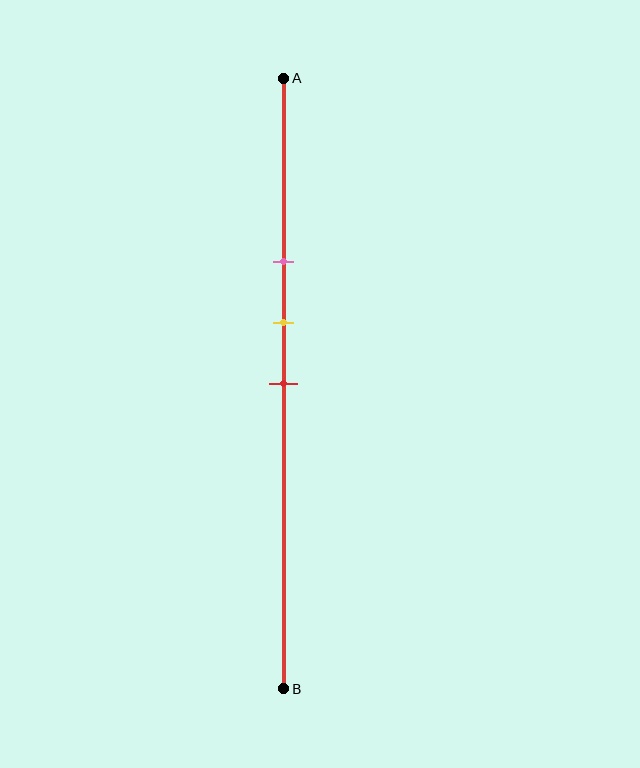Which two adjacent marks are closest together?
The yellow and red marks are the closest adjacent pair.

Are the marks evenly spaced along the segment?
Yes, the marks are approximately evenly spaced.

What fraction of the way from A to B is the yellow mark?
The yellow mark is approximately 40% (0.4) of the way from A to B.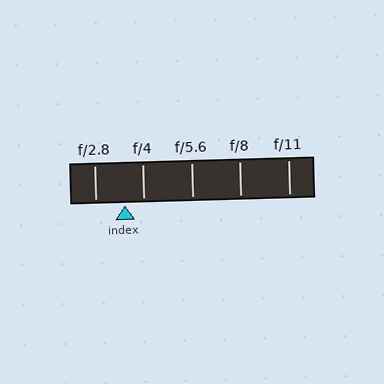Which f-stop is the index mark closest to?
The index mark is closest to f/4.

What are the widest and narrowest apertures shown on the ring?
The widest aperture shown is f/2.8 and the narrowest is f/11.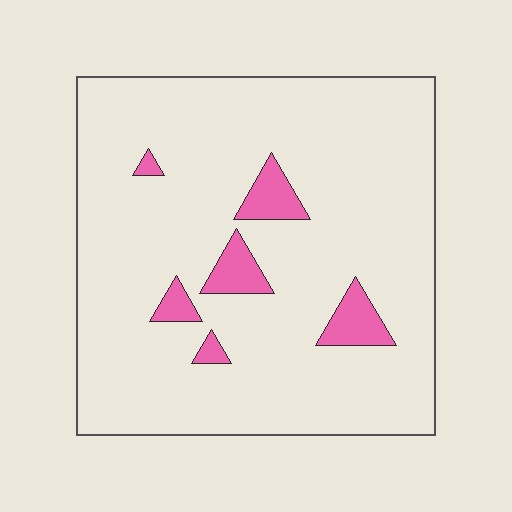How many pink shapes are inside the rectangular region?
6.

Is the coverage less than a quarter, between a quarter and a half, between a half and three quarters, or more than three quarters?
Less than a quarter.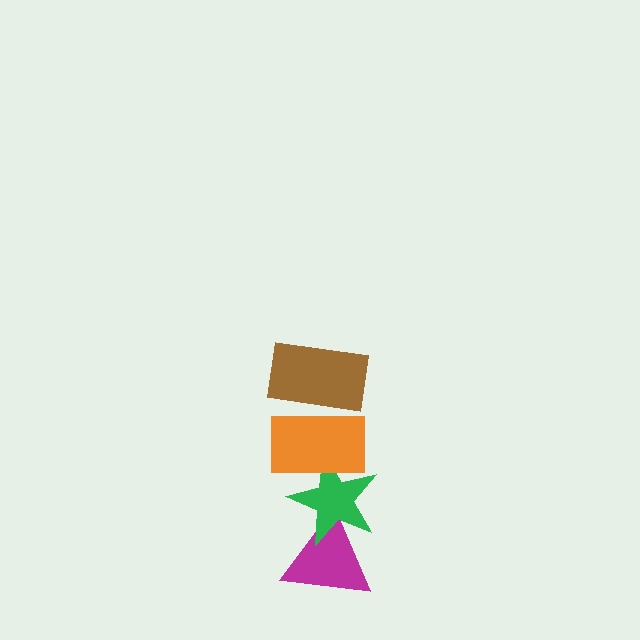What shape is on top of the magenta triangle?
The green star is on top of the magenta triangle.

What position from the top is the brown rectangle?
The brown rectangle is 1st from the top.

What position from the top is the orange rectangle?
The orange rectangle is 2nd from the top.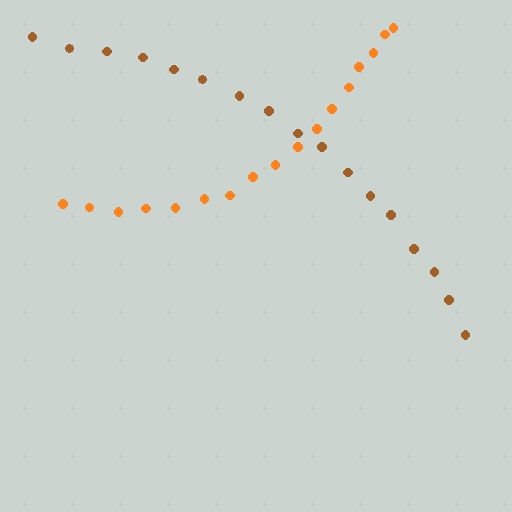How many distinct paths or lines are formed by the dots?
There are 2 distinct paths.